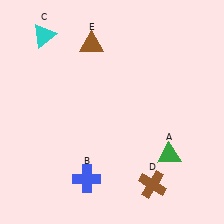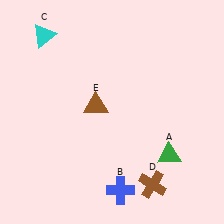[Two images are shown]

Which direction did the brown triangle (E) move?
The brown triangle (E) moved down.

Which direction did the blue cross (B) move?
The blue cross (B) moved right.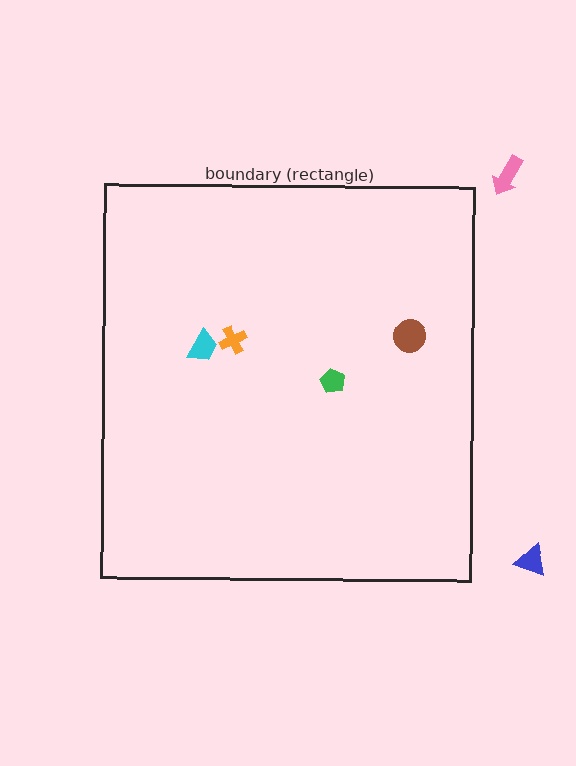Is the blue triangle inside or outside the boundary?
Outside.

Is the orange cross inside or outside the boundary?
Inside.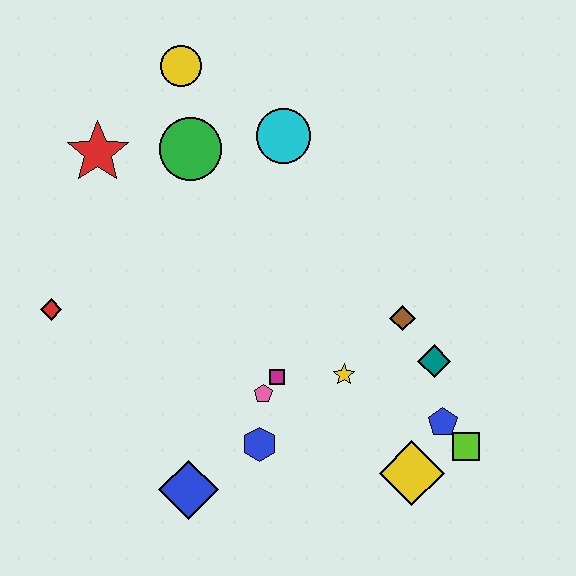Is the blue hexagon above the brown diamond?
No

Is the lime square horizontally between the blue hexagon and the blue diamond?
No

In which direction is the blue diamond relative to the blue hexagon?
The blue diamond is to the left of the blue hexagon.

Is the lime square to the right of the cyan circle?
Yes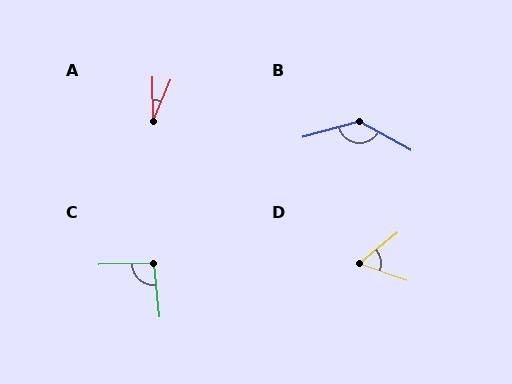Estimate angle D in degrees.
Approximately 59 degrees.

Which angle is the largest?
B, at approximately 135 degrees.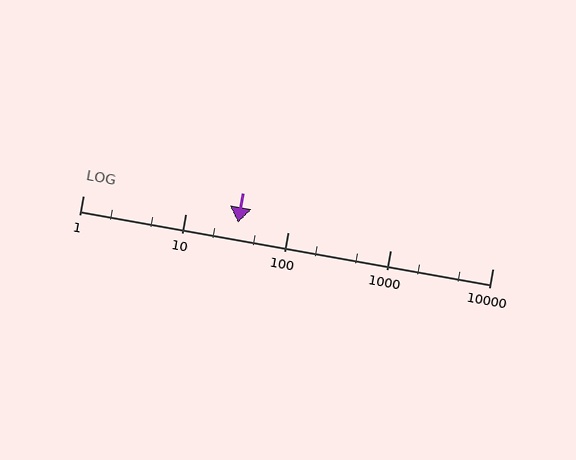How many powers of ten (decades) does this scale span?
The scale spans 4 decades, from 1 to 10000.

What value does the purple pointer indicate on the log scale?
The pointer indicates approximately 33.